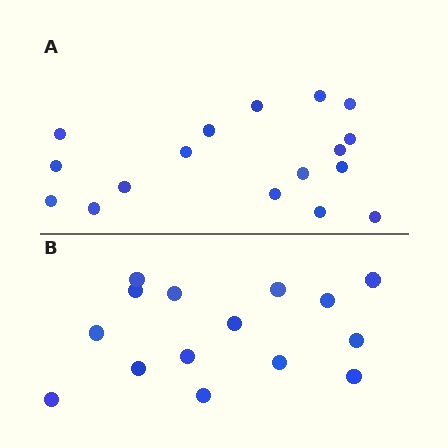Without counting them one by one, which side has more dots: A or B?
Region A (the top region) has more dots.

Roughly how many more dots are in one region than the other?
Region A has just a few more — roughly 2 or 3 more dots than region B.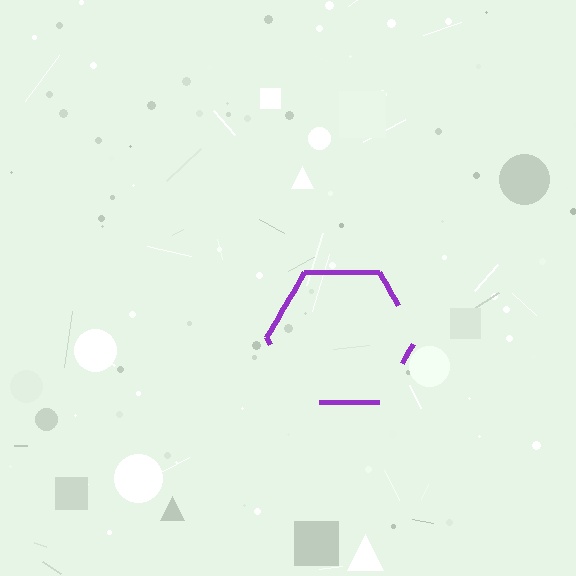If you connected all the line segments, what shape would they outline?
They would outline a hexagon.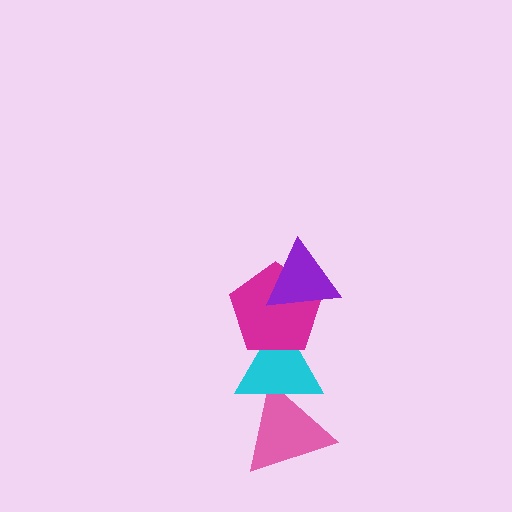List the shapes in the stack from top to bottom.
From top to bottom: the purple triangle, the magenta pentagon, the cyan triangle, the pink triangle.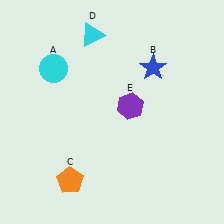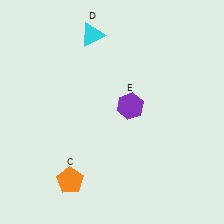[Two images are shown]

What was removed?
The cyan circle (A), the blue star (B) were removed in Image 2.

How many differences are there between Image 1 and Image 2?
There are 2 differences between the two images.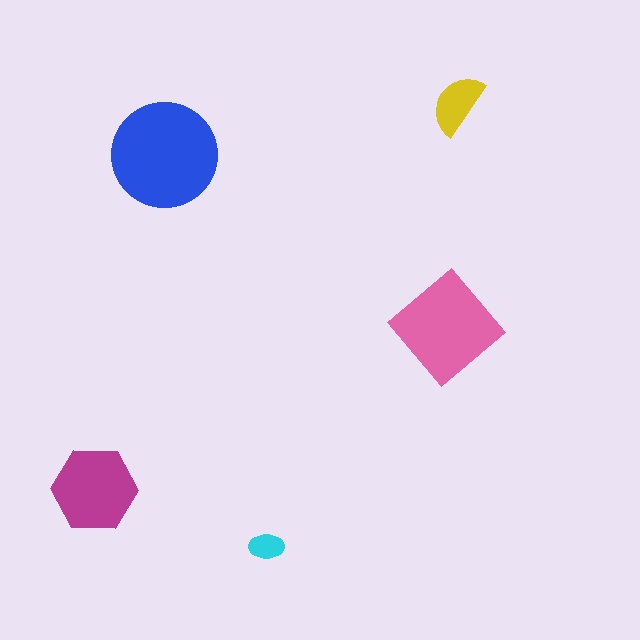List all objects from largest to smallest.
The blue circle, the pink diamond, the magenta hexagon, the yellow semicircle, the cyan ellipse.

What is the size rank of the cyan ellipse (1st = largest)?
5th.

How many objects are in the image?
There are 5 objects in the image.